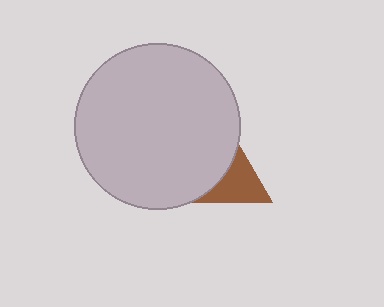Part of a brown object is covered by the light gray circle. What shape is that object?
It is a triangle.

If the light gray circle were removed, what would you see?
You would see the complete brown triangle.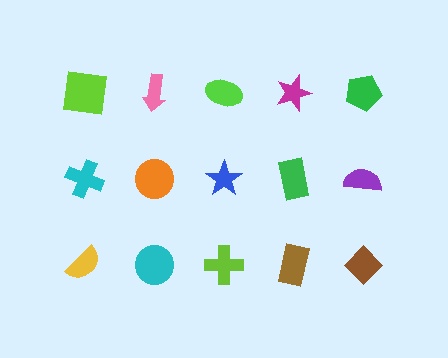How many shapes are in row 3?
5 shapes.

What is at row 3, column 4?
A brown rectangle.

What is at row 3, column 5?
A brown diamond.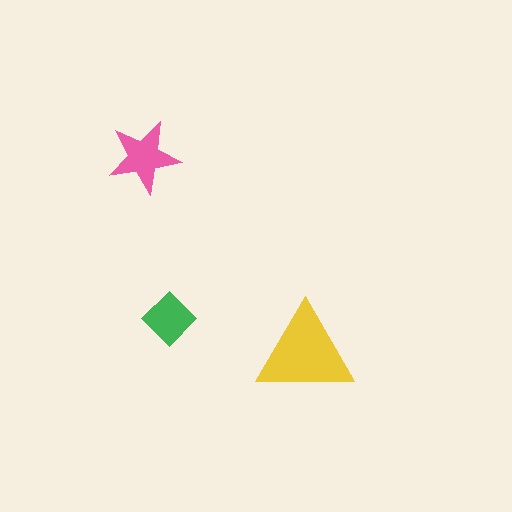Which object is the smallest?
The green diamond.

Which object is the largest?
The yellow triangle.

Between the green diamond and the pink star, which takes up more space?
The pink star.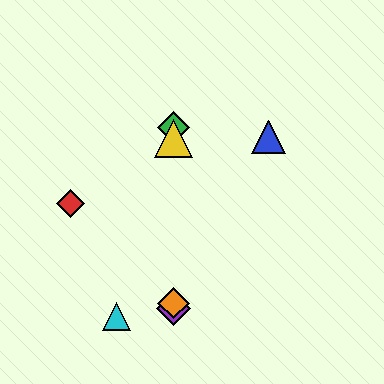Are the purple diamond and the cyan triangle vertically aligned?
No, the purple diamond is at x≈173 and the cyan triangle is at x≈116.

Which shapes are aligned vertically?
The green diamond, the yellow triangle, the purple diamond, the orange diamond are aligned vertically.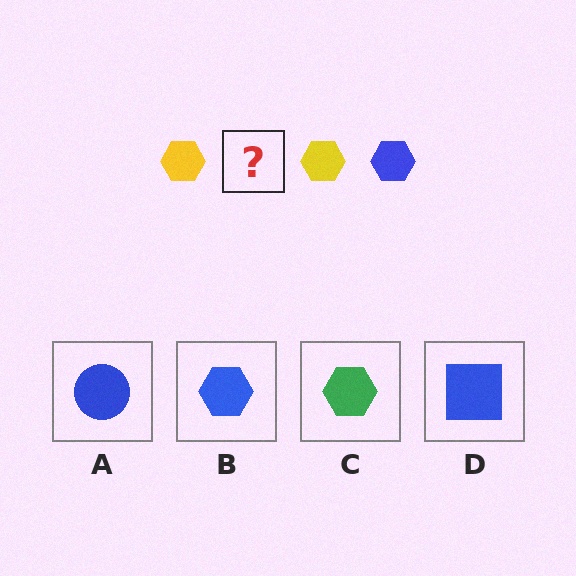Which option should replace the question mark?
Option B.